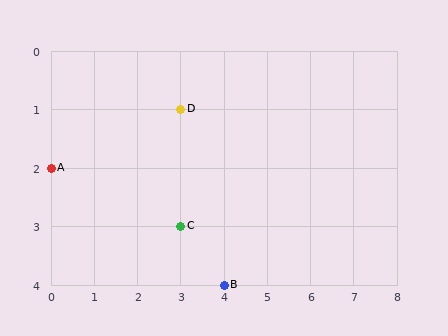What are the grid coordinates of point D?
Point D is at grid coordinates (3, 1).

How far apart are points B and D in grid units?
Points B and D are 1 column and 3 rows apart (about 3.2 grid units diagonally).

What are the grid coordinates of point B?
Point B is at grid coordinates (4, 4).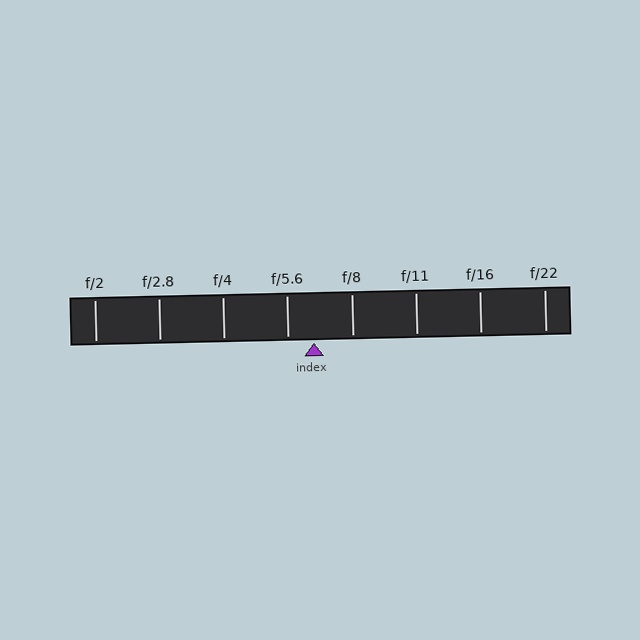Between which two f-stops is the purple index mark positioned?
The index mark is between f/5.6 and f/8.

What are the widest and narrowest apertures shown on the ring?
The widest aperture shown is f/2 and the narrowest is f/22.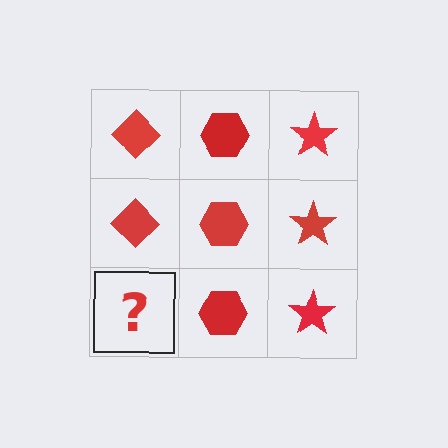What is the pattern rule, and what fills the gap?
The rule is that each column has a consistent shape. The gap should be filled with a red diamond.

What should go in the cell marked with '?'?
The missing cell should contain a red diamond.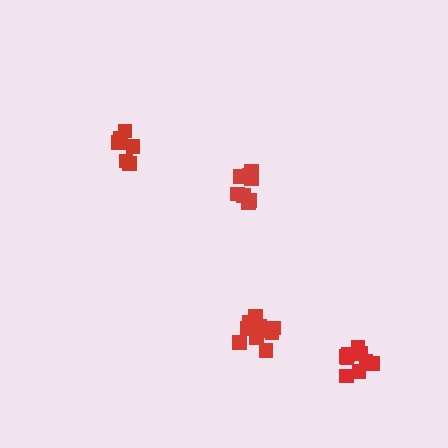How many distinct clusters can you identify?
There are 4 distinct clusters.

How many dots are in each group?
Group 1: 11 dots, Group 2: 8 dots, Group 3: 6 dots, Group 4: 9 dots (34 total).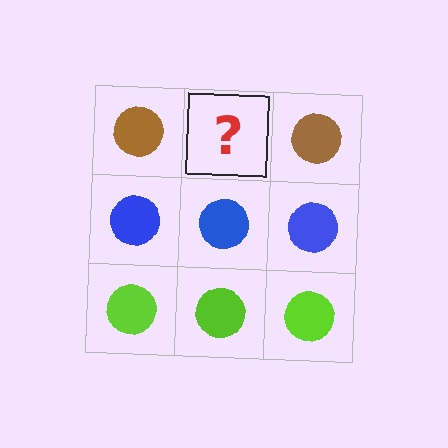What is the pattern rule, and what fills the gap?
The rule is that each row has a consistent color. The gap should be filled with a brown circle.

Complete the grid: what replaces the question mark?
The question mark should be replaced with a brown circle.